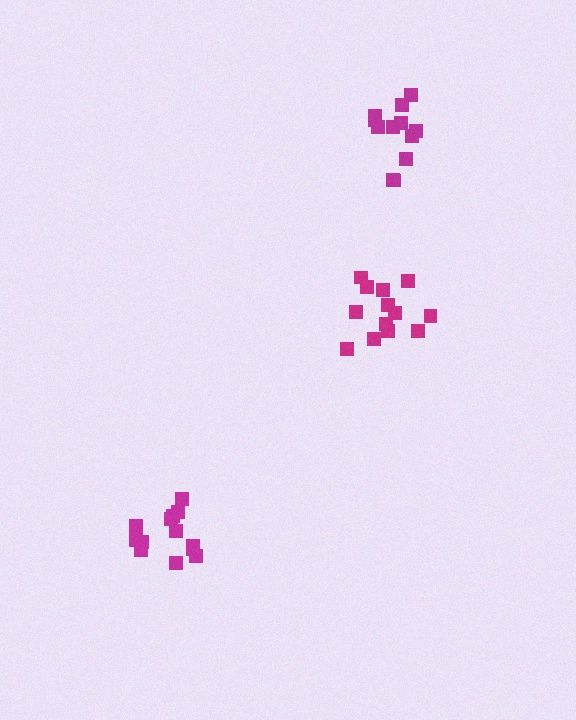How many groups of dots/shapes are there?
There are 3 groups.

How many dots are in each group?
Group 1: 13 dots, Group 2: 12 dots, Group 3: 13 dots (38 total).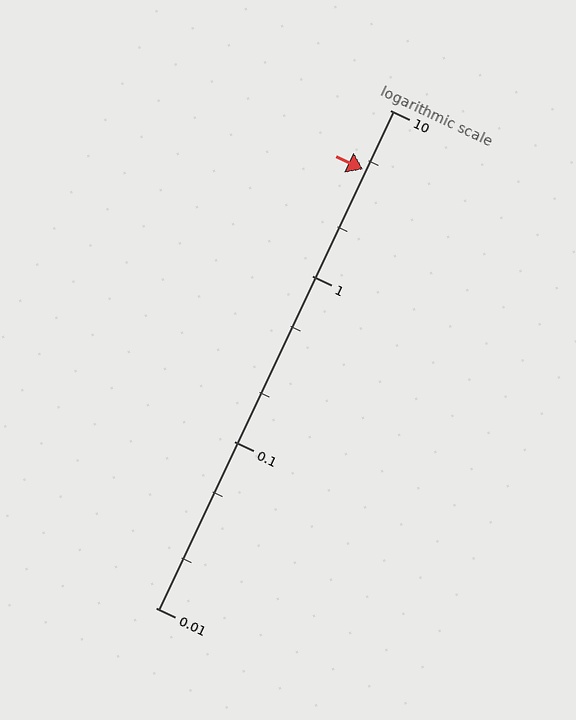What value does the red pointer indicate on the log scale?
The pointer indicates approximately 4.4.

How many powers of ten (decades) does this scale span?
The scale spans 3 decades, from 0.01 to 10.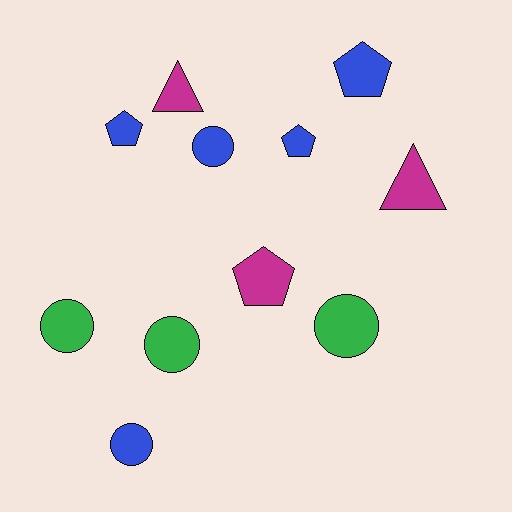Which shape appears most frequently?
Circle, with 5 objects.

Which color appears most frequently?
Blue, with 5 objects.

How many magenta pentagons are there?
There is 1 magenta pentagon.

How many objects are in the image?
There are 11 objects.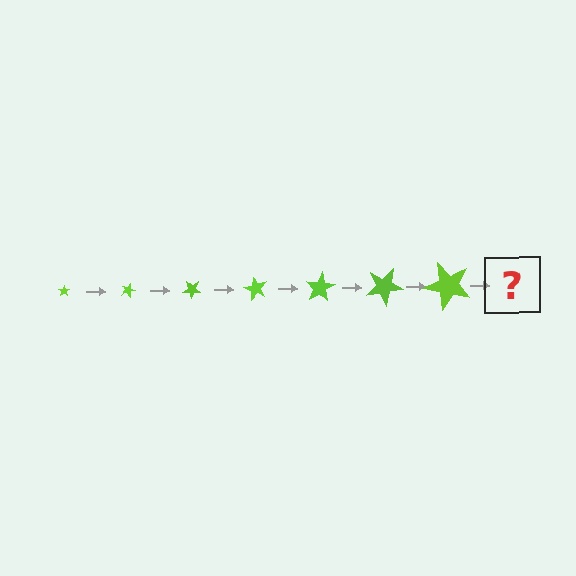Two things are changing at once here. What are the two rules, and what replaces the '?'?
The two rules are that the star grows larger each step and it rotates 20 degrees each step. The '?' should be a star, larger than the previous one and rotated 140 degrees from the start.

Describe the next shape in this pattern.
It should be a star, larger than the previous one and rotated 140 degrees from the start.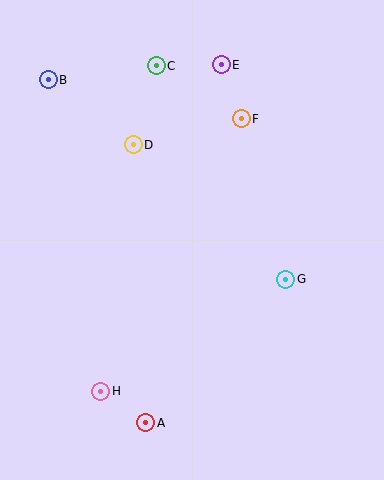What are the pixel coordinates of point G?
Point G is at (286, 279).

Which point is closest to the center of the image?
Point G at (286, 279) is closest to the center.